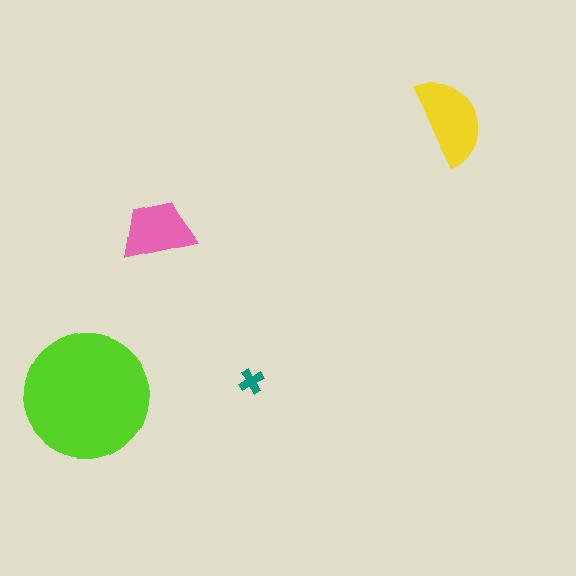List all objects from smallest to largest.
The teal cross, the pink trapezoid, the yellow semicircle, the lime circle.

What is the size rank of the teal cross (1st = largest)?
4th.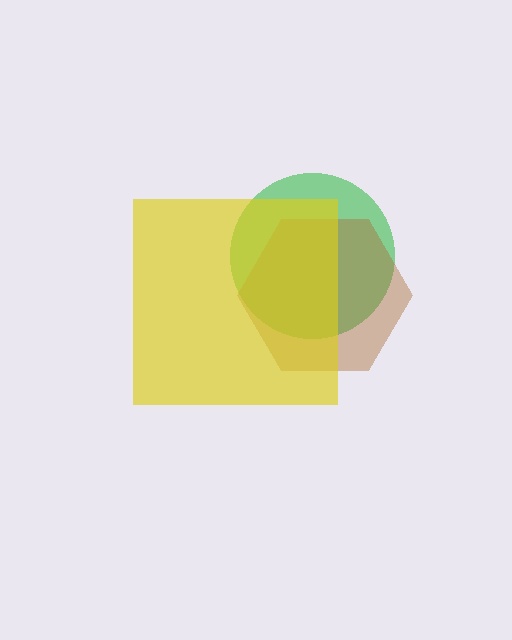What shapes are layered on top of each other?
The layered shapes are: a green circle, a brown hexagon, a yellow square.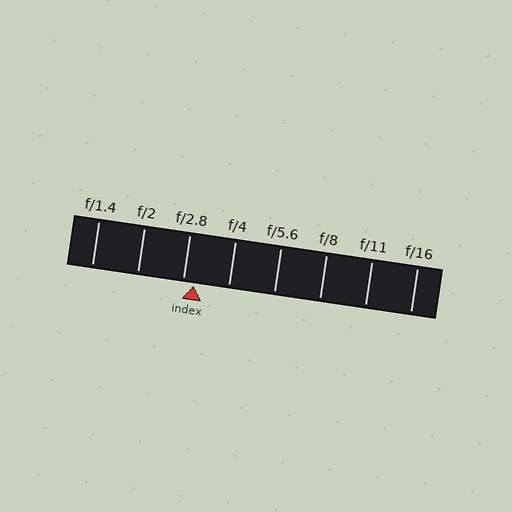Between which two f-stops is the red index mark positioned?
The index mark is between f/2.8 and f/4.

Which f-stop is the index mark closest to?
The index mark is closest to f/2.8.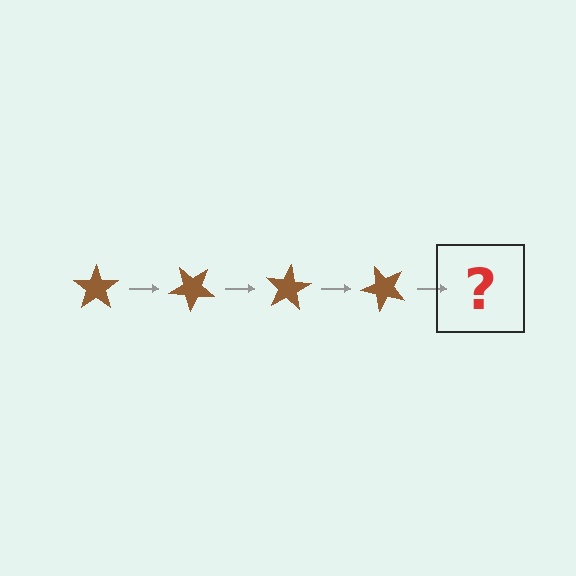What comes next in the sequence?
The next element should be a brown star rotated 160 degrees.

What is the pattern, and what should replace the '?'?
The pattern is that the star rotates 40 degrees each step. The '?' should be a brown star rotated 160 degrees.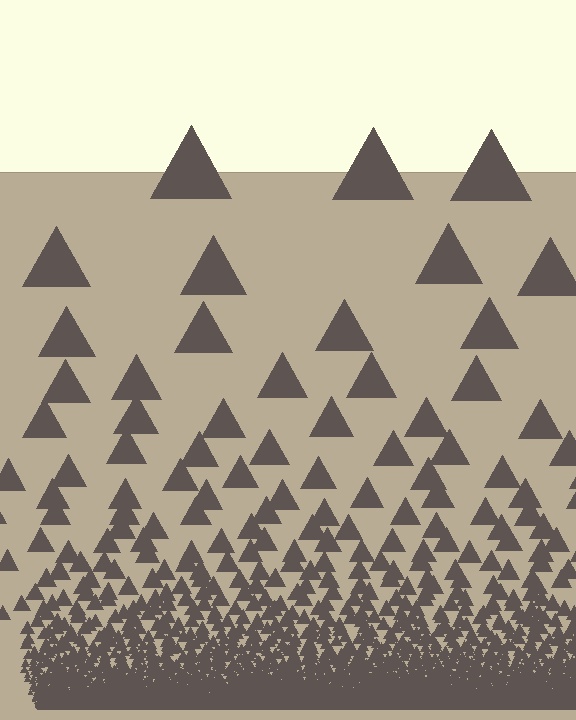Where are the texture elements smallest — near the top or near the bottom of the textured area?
Near the bottom.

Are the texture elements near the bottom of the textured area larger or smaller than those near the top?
Smaller. The gradient is inverted — elements near the bottom are smaller and denser.